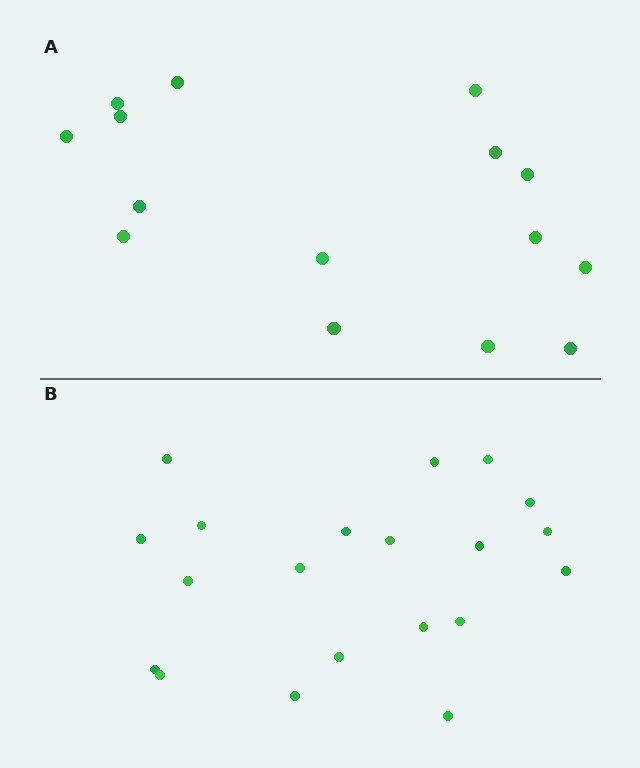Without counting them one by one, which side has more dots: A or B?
Region B (the bottom region) has more dots.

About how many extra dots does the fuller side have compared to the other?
Region B has about 5 more dots than region A.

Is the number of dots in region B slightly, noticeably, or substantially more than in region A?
Region B has noticeably more, but not dramatically so. The ratio is roughly 1.3 to 1.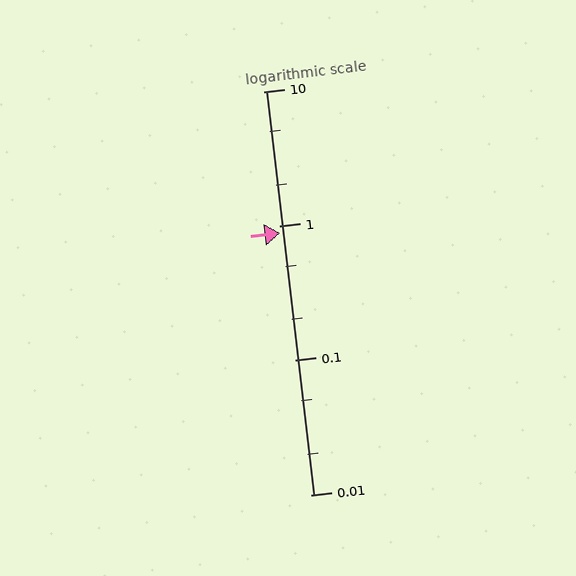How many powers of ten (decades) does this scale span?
The scale spans 3 decades, from 0.01 to 10.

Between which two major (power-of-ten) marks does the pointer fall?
The pointer is between 0.1 and 1.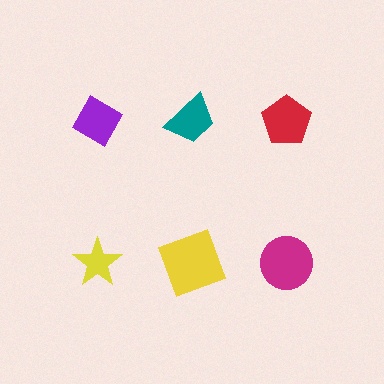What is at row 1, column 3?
A red pentagon.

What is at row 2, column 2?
A yellow square.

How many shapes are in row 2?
3 shapes.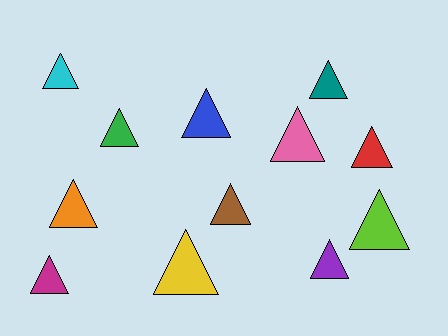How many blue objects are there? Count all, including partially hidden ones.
There is 1 blue object.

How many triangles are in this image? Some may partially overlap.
There are 12 triangles.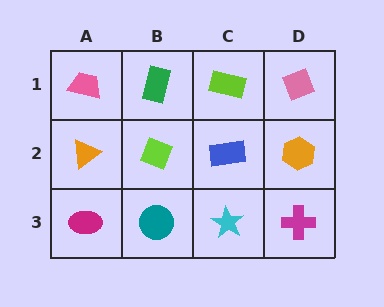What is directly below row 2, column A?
A magenta ellipse.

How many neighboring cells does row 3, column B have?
3.